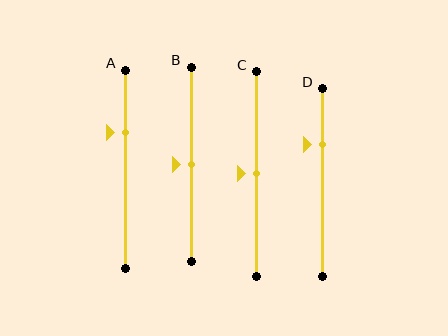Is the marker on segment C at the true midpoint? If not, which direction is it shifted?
Yes, the marker on segment C is at the true midpoint.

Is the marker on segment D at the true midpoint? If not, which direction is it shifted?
No, the marker on segment D is shifted upward by about 20% of the segment length.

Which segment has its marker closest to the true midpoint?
Segment B has its marker closest to the true midpoint.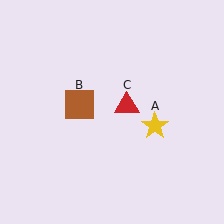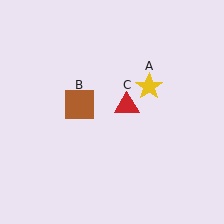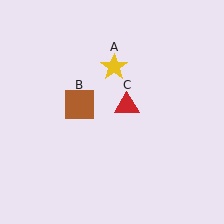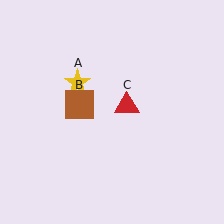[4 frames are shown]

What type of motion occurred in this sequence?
The yellow star (object A) rotated counterclockwise around the center of the scene.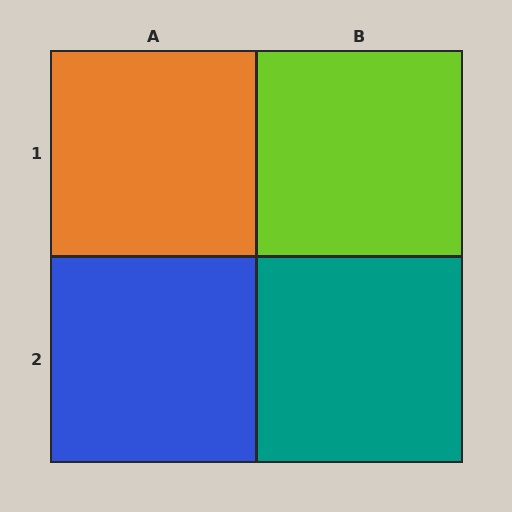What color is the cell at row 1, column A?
Orange.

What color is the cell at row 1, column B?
Lime.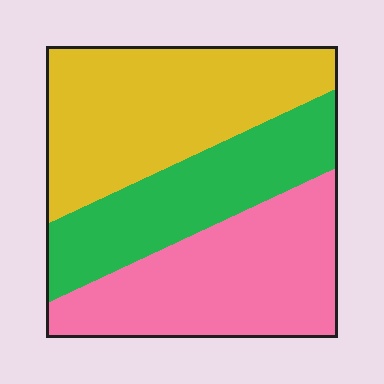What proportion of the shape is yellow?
Yellow covers 38% of the shape.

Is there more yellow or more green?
Yellow.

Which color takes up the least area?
Green, at roughly 25%.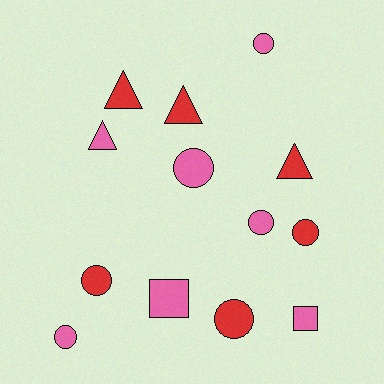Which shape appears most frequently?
Circle, with 7 objects.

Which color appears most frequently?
Pink, with 7 objects.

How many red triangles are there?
There are 3 red triangles.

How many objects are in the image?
There are 13 objects.